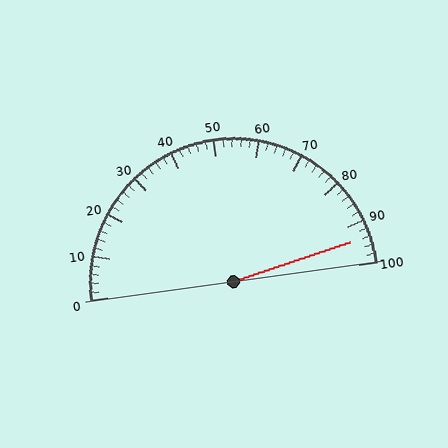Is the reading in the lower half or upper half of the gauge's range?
The reading is in the upper half of the range (0 to 100).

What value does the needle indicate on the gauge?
The needle indicates approximately 94.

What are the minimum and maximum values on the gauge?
The gauge ranges from 0 to 100.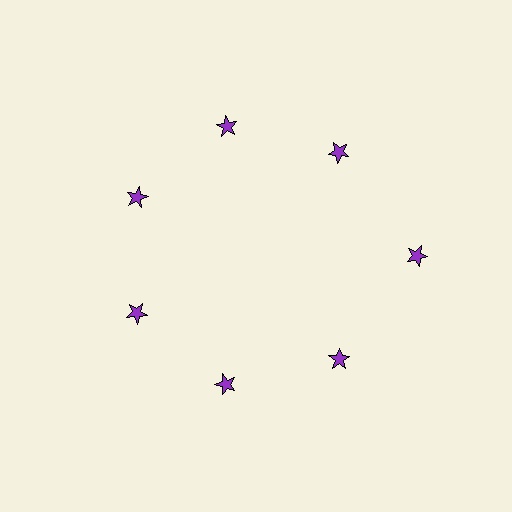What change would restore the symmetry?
The symmetry would be restored by moving it inward, back onto the ring so that all 7 stars sit at equal angles and equal distance from the center.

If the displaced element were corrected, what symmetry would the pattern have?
It would have 7-fold rotational symmetry — the pattern would map onto itself every 51 degrees.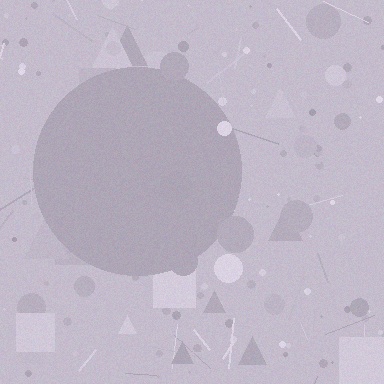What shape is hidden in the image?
A circle is hidden in the image.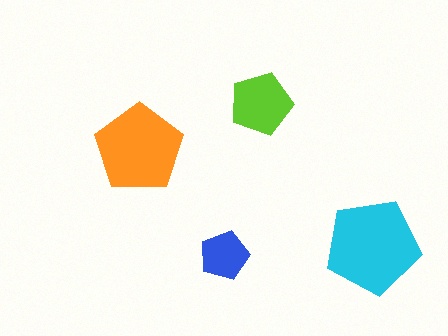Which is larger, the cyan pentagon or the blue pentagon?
The cyan one.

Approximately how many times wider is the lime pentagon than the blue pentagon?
About 1.5 times wider.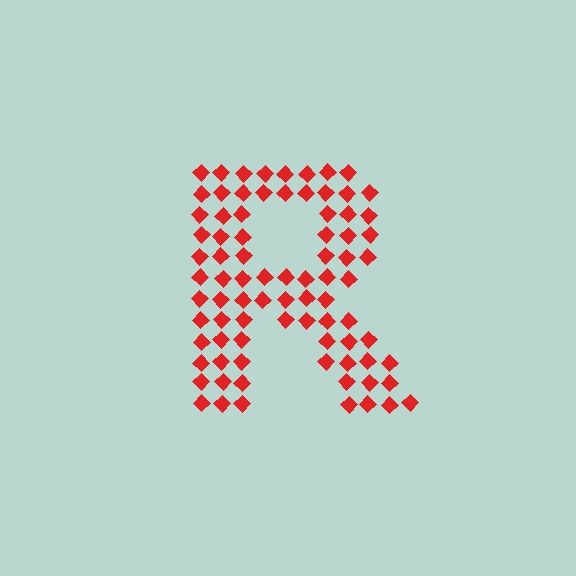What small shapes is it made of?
It is made of small diamonds.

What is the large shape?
The large shape is the letter R.